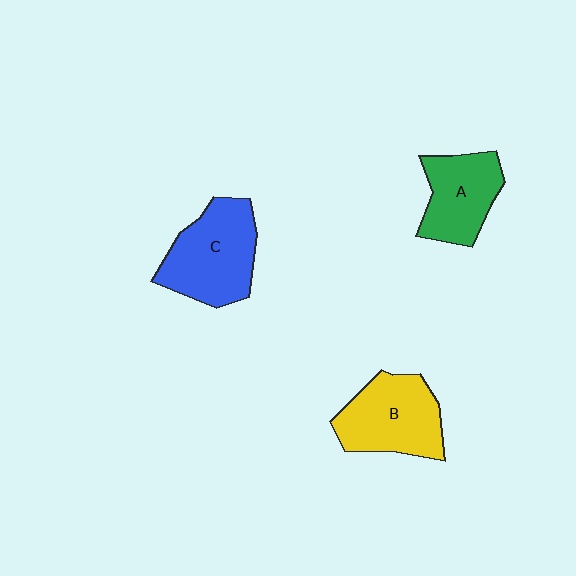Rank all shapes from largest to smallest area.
From largest to smallest: C (blue), B (yellow), A (green).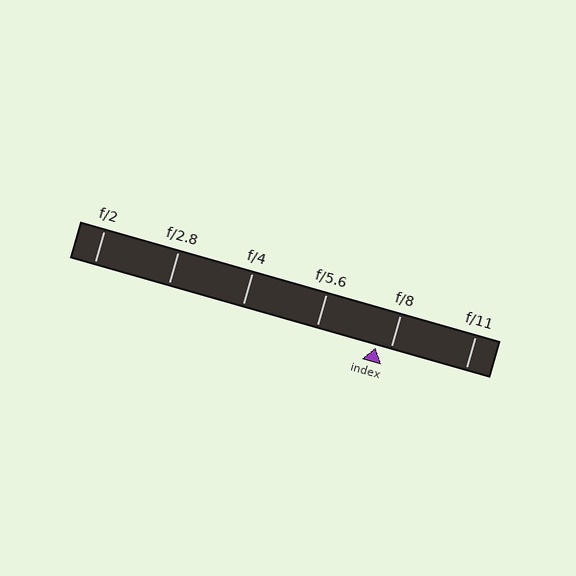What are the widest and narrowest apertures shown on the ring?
The widest aperture shown is f/2 and the narrowest is f/11.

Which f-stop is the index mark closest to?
The index mark is closest to f/8.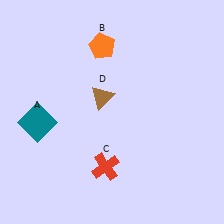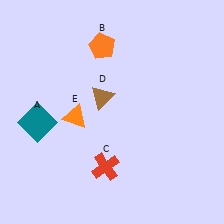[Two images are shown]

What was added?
An orange triangle (E) was added in Image 2.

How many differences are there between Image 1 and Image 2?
There is 1 difference between the two images.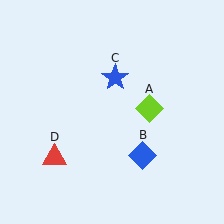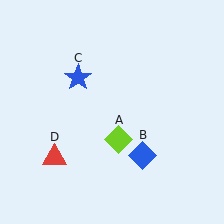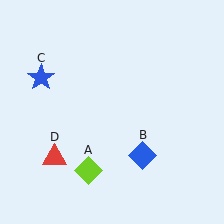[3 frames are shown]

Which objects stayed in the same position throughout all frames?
Blue diamond (object B) and red triangle (object D) remained stationary.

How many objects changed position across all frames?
2 objects changed position: lime diamond (object A), blue star (object C).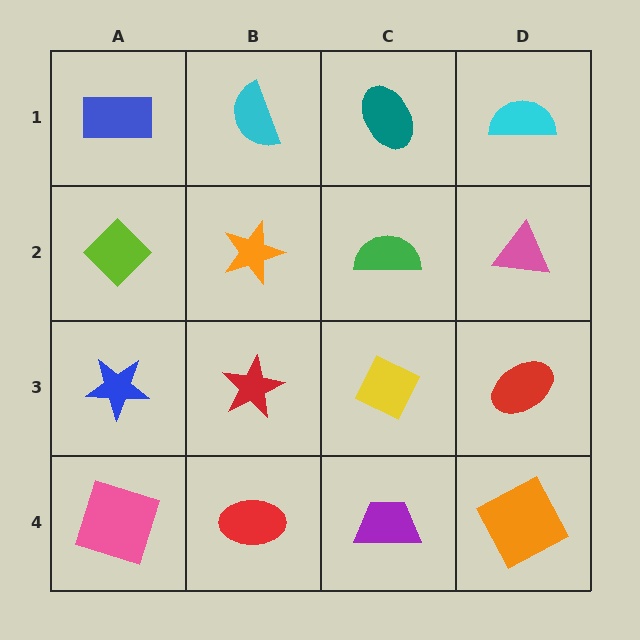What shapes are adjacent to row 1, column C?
A green semicircle (row 2, column C), a cyan semicircle (row 1, column B), a cyan semicircle (row 1, column D).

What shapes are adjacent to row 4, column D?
A red ellipse (row 3, column D), a purple trapezoid (row 4, column C).